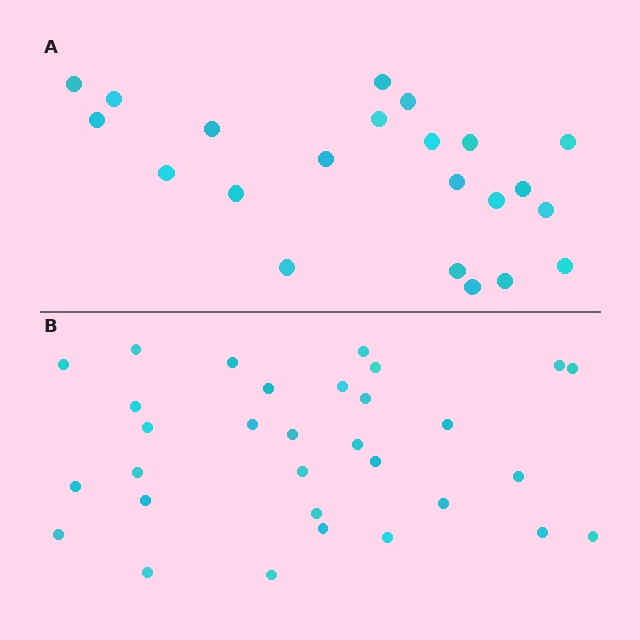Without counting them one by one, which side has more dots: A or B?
Region B (the bottom region) has more dots.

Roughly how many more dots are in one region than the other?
Region B has roughly 8 or so more dots than region A.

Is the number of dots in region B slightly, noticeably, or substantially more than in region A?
Region B has noticeably more, but not dramatically so. The ratio is roughly 1.4 to 1.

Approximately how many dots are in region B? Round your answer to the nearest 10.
About 30 dots. (The exact count is 31, which rounds to 30.)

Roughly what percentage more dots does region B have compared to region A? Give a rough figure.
About 40% more.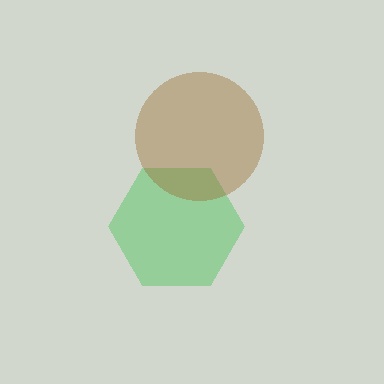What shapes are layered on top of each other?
The layered shapes are: a green hexagon, a brown circle.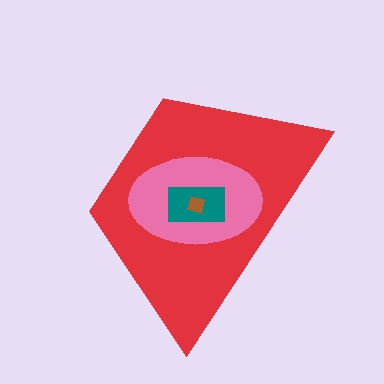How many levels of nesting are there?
4.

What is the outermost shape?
The red trapezoid.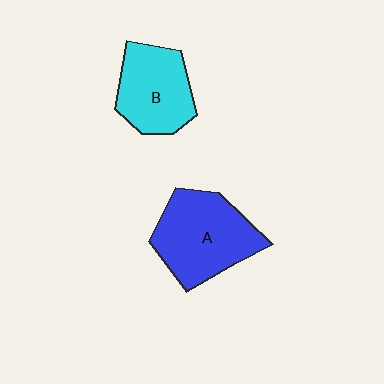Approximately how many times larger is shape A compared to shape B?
Approximately 1.3 times.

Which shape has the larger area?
Shape A (blue).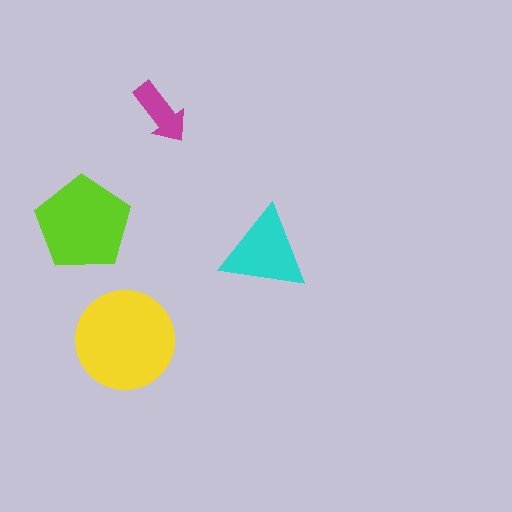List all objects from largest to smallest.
The yellow circle, the lime pentagon, the cyan triangle, the magenta arrow.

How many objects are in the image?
There are 4 objects in the image.